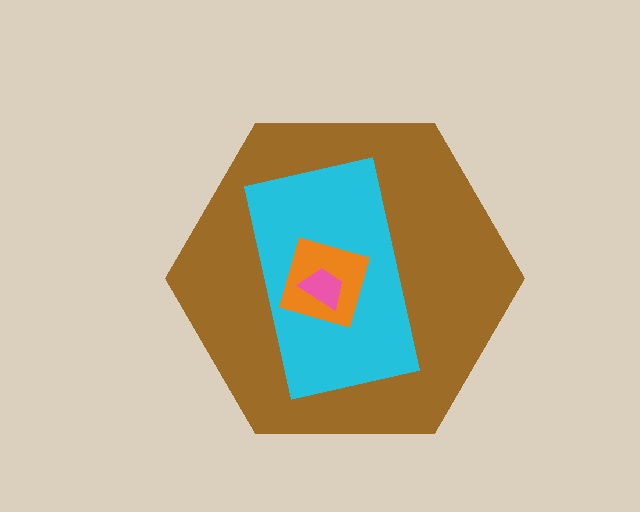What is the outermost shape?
The brown hexagon.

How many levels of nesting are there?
4.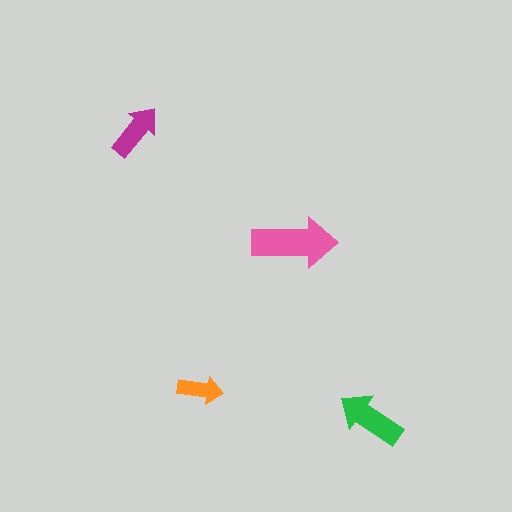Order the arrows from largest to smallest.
the pink one, the green one, the magenta one, the orange one.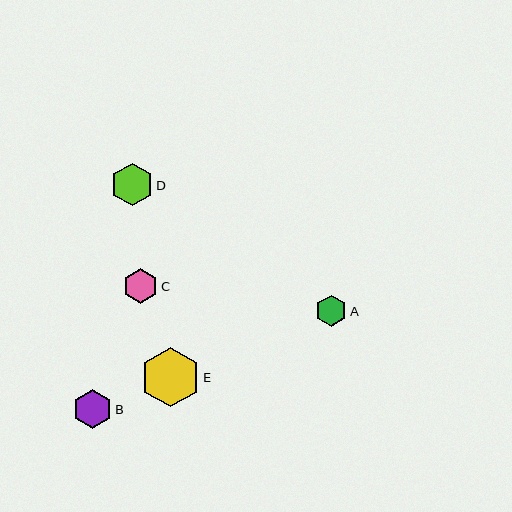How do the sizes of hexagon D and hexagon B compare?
Hexagon D and hexagon B are approximately the same size.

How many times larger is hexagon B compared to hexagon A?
Hexagon B is approximately 1.3 times the size of hexagon A.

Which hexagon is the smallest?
Hexagon A is the smallest with a size of approximately 32 pixels.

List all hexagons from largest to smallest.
From largest to smallest: E, D, B, C, A.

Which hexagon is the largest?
Hexagon E is the largest with a size of approximately 60 pixels.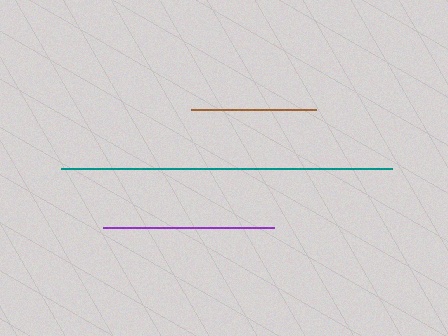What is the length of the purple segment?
The purple segment is approximately 171 pixels long.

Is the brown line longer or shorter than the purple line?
The purple line is longer than the brown line.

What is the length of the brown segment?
The brown segment is approximately 125 pixels long.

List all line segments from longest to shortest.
From longest to shortest: teal, purple, brown.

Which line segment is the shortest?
The brown line is the shortest at approximately 125 pixels.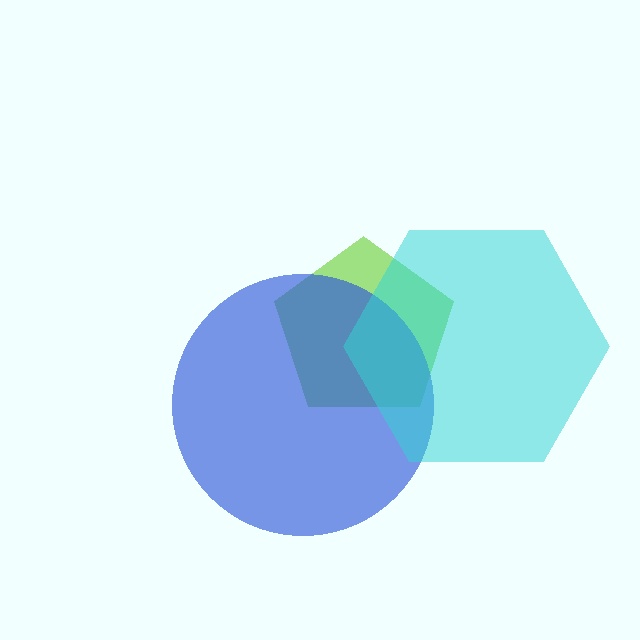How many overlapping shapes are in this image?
There are 3 overlapping shapes in the image.